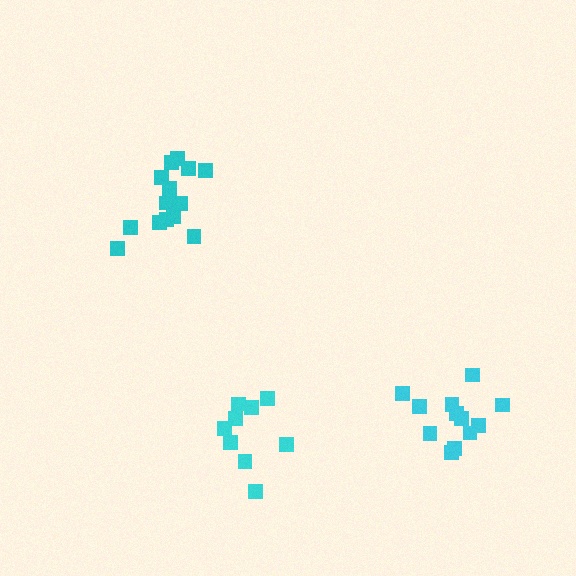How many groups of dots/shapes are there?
There are 3 groups.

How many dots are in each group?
Group 1: 9 dots, Group 2: 12 dots, Group 3: 14 dots (35 total).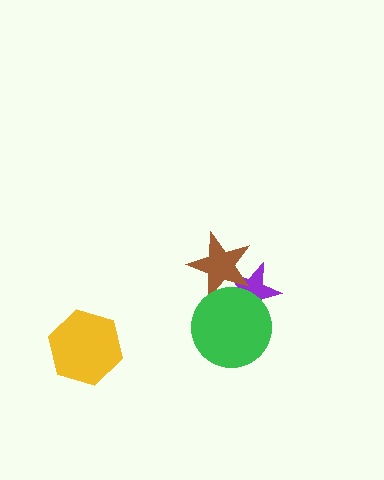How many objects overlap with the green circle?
2 objects overlap with the green circle.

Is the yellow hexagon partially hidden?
No, no other shape covers it.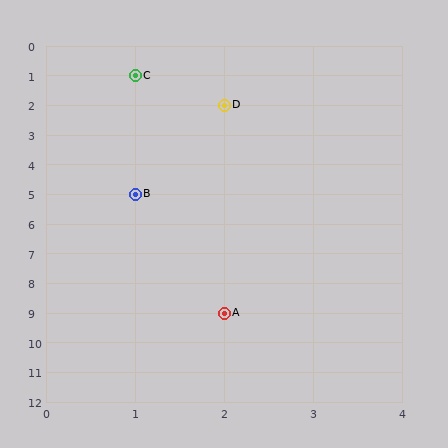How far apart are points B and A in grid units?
Points B and A are 1 column and 4 rows apart (about 4.1 grid units diagonally).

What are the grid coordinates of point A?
Point A is at grid coordinates (2, 9).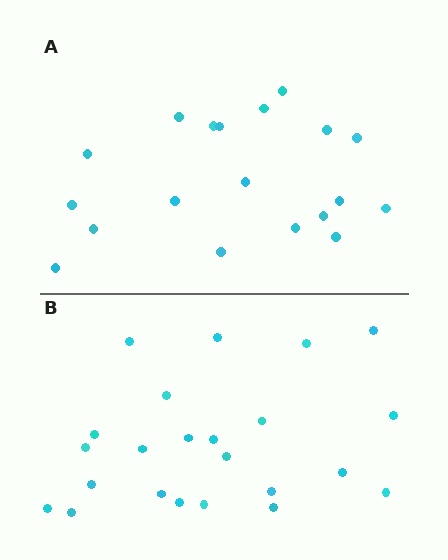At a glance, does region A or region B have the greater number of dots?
Region B (the bottom region) has more dots.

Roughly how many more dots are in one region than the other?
Region B has about 4 more dots than region A.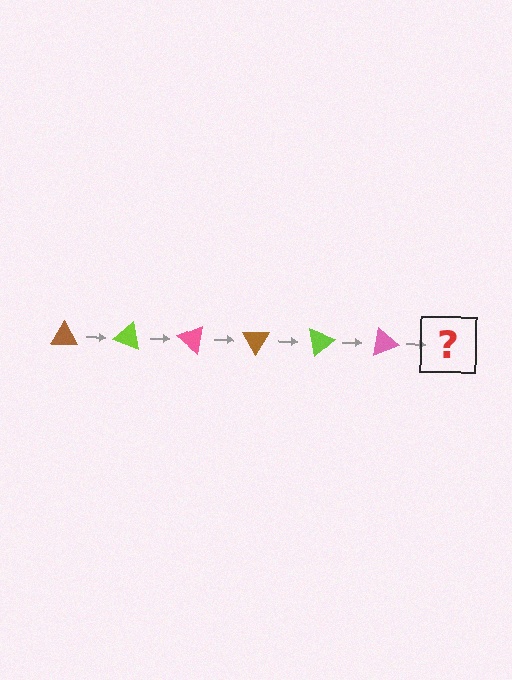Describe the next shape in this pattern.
It should be a brown triangle, rotated 120 degrees from the start.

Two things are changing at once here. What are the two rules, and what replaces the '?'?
The two rules are that it rotates 20 degrees each step and the color cycles through brown, lime, and pink. The '?' should be a brown triangle, rotated 120 degrees from the start.